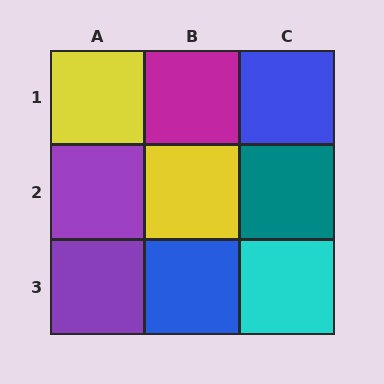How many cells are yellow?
2 cells are yellow.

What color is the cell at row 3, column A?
Purple.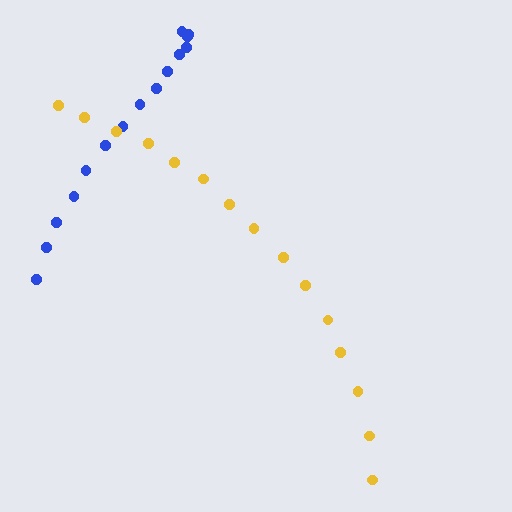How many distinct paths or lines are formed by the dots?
There are 2 distinct paths.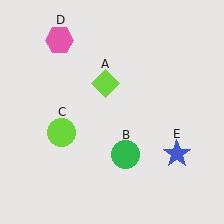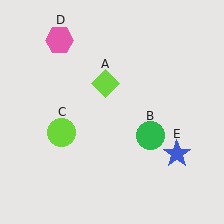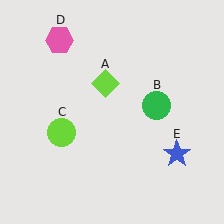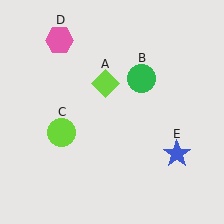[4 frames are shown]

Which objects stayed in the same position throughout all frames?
Lime diamond (object A) and lime circle (object C) and pink hexagon (object D) and blue star (object E) remained stationary.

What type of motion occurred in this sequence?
The green circle (object B) rotated counterclockwise around the center of the scene.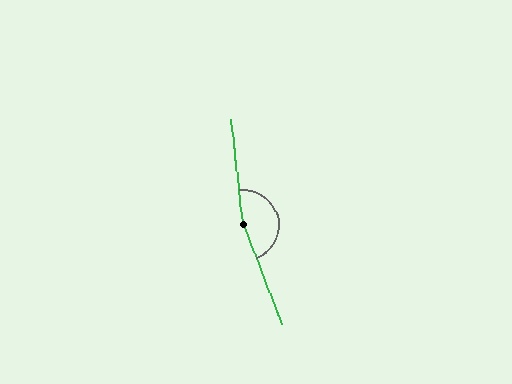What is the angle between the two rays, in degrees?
Approximately 165 degrees.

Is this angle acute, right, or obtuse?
It is obtuse.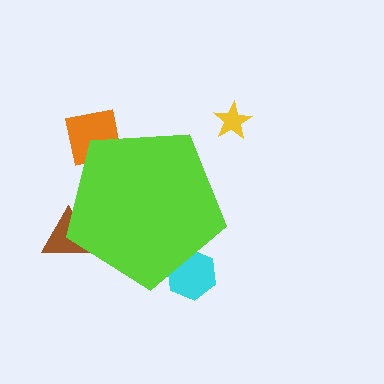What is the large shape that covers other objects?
A lime pentagon.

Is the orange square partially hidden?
Yes, the orange square is partially hidden behind the lime pentagon.